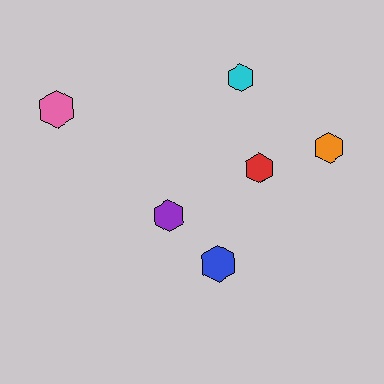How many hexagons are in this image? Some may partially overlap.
There are 6 hexagons.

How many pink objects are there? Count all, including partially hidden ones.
There is 1 pink object.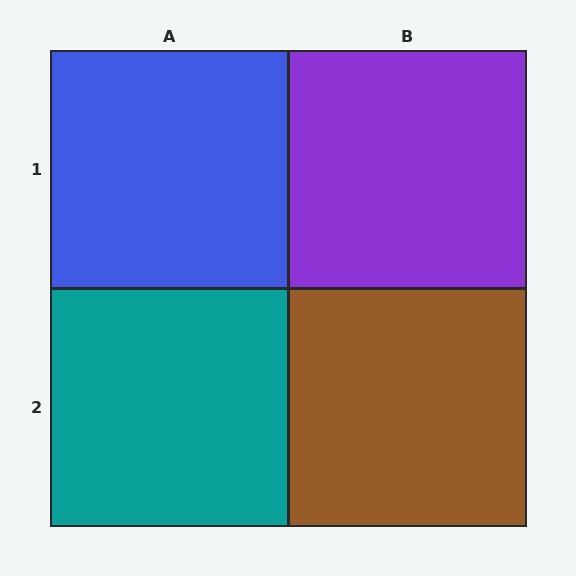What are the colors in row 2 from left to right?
Teal, brown.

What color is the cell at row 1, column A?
Blue.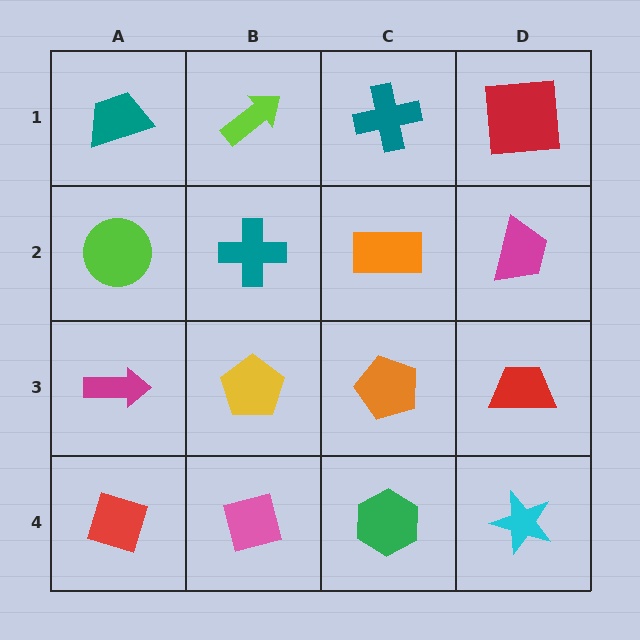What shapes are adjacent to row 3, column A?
A lime circle (row 2, column A), a red diamond (row 4, column A), a yellow pentagon (row 3, column B).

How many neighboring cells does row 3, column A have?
3.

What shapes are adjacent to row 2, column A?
A teal trapezoid (row 1, column A), a magenta arrow (row 3, column A), a teal cross (row 2, column B).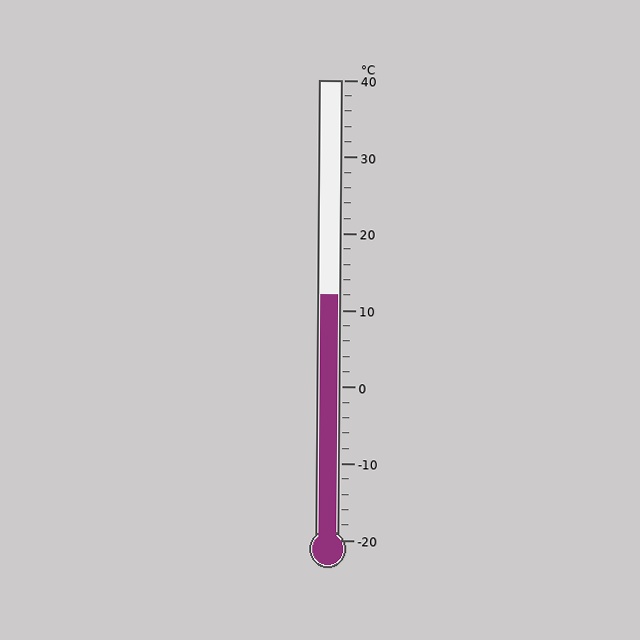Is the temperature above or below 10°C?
The temperature is above 10°C.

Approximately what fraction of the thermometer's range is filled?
The thermometer is filled to approximately 55% of its range.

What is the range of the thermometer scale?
The thermometer scale ranges from -20°C to 40°C.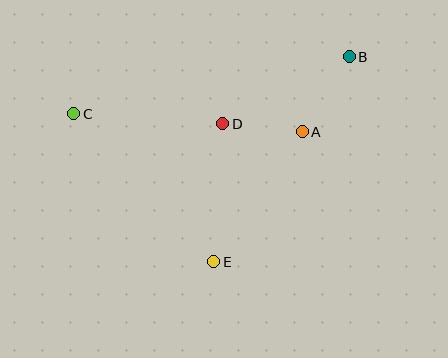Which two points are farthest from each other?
Points B and C are farthest from each other.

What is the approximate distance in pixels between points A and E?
The distance between A and E is approximately 157 pixels.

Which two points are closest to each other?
Points A and D are closest to each other.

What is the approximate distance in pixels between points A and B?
The distance between A and B is approximately 88 pixels.